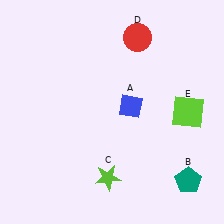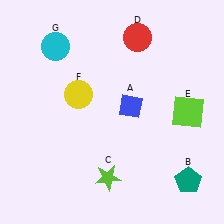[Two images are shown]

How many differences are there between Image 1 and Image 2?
There are 2 differences between the two images.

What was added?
A yellow circle (F), a cyan circle (G) were added in Image 2.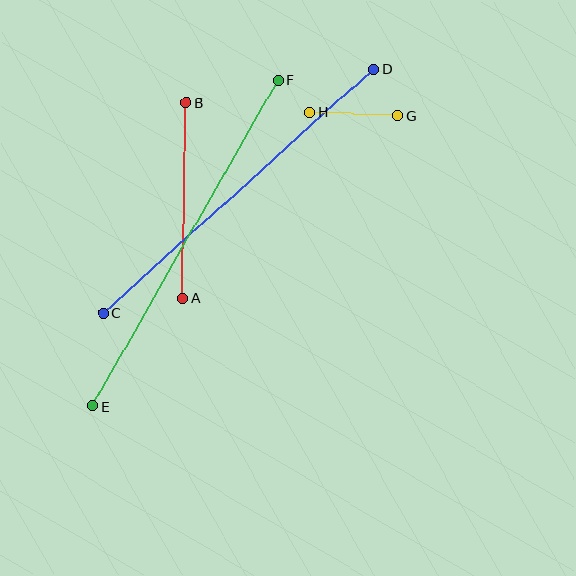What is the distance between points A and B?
The distance is approximately 195 pixels.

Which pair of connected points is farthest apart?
Points E and F are farthest apart.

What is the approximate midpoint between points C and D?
The midpoint is at approximately (238, 191) pixels.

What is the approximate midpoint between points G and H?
The midpoint is at approximately (354, 114) pixels.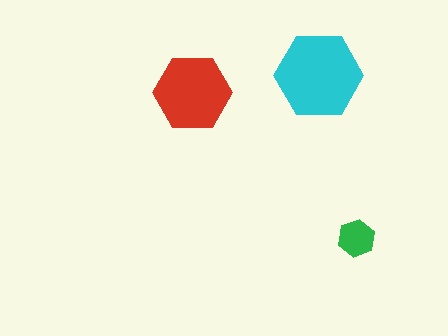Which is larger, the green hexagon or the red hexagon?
The red one.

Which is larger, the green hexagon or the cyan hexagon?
The cyan one.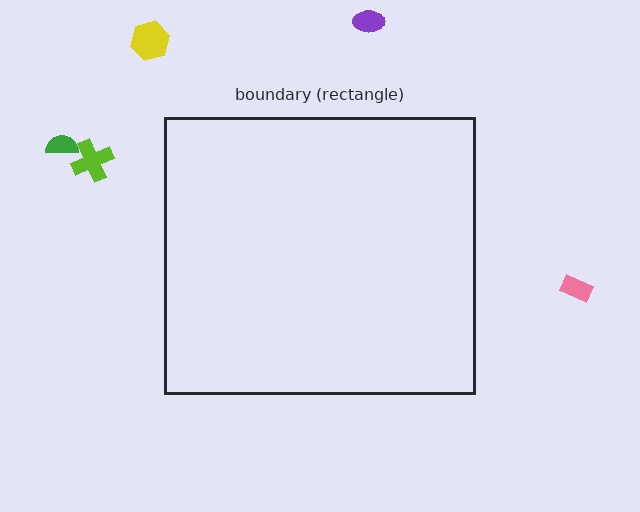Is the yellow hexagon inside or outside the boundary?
Outside.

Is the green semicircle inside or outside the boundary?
Outside.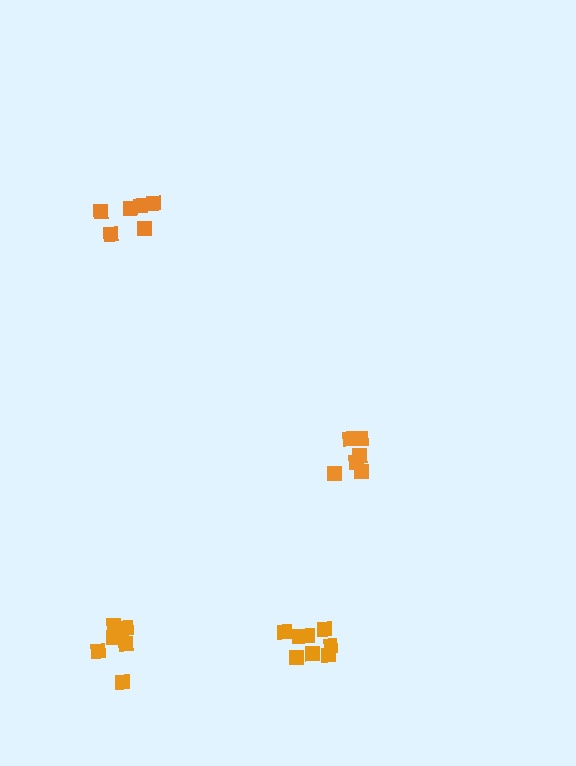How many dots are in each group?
Group 1: 6 dots, Group 2: 6 dots, Group 3: 8 dots, Group 4: 8 dots (28 total).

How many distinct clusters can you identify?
There are 4 distinct clusters.